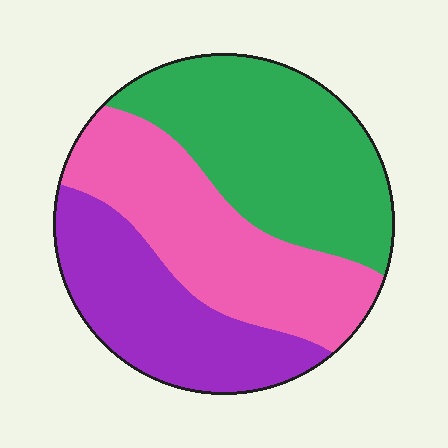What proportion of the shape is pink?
Pink covers roughly 35% of the shape.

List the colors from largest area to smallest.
From largest to smallest: green, pink, purple.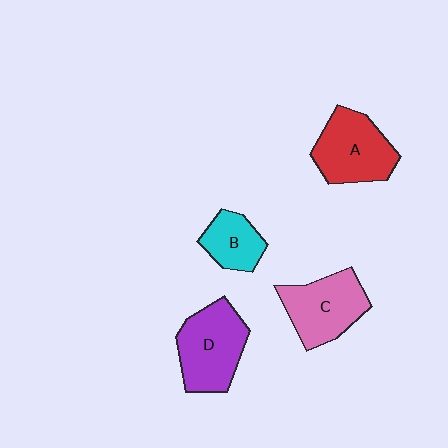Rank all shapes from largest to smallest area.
From largest to smallest: D (purple), A (red), C (pink), B (cyan).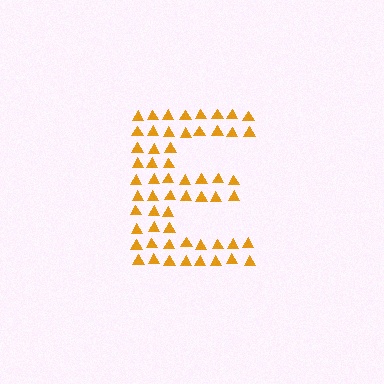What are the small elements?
The small elements are triangles.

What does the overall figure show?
The overall figure shows the letter E.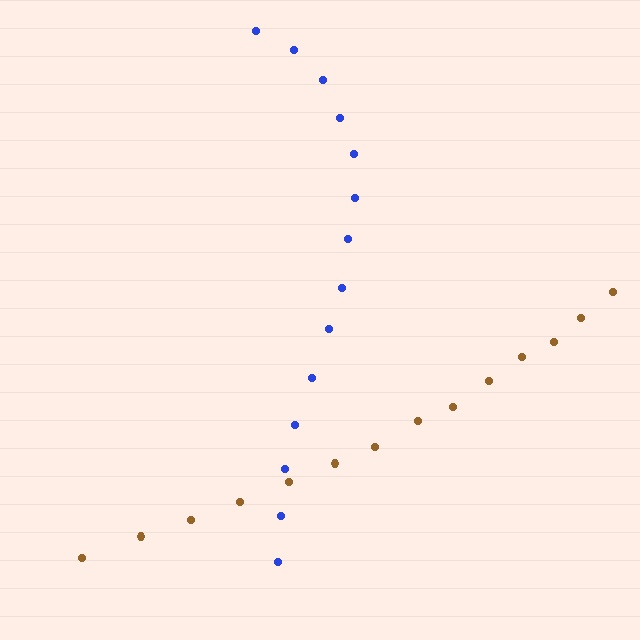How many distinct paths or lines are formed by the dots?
There are 2 distinct paths.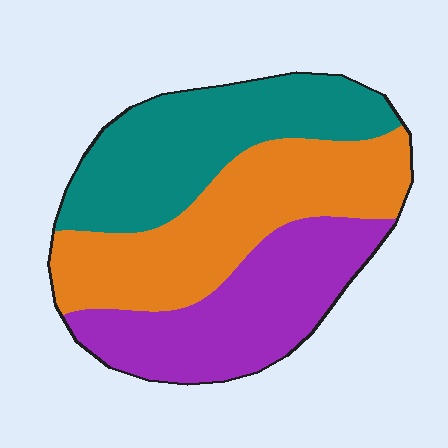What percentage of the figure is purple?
Purple covers 31% of the figure.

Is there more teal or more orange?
Orange.